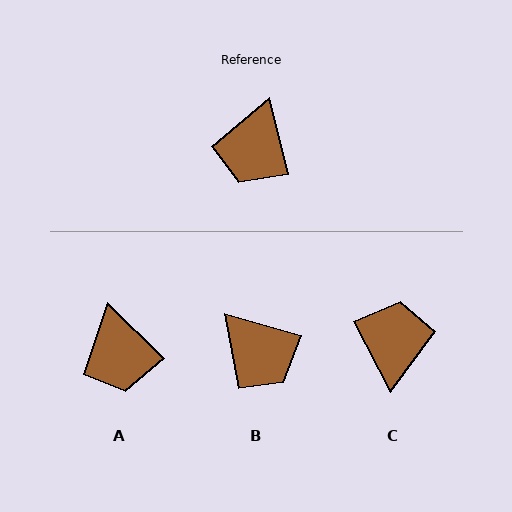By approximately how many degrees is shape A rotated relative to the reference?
Approximately 31 degrees counter-clockwise.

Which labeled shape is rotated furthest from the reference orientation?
C, about 167 degrees away.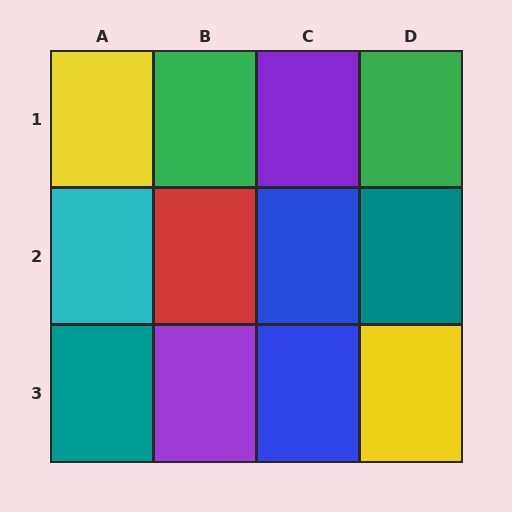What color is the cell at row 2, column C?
Blue.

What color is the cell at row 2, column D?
Teal.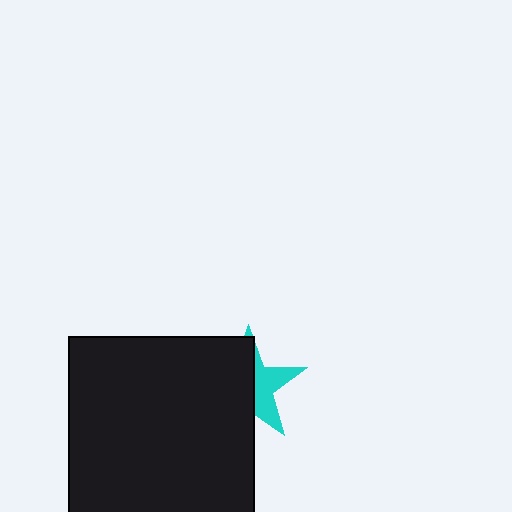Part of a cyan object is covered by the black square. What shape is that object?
It is a star.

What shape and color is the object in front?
The object in front is a black square.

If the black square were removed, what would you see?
You would see the complete cyan star.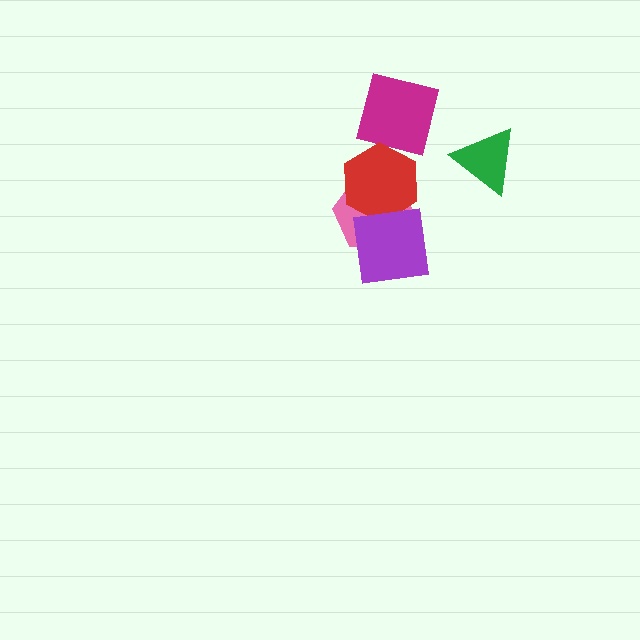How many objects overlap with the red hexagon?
2 objects overlap with the red hexagon.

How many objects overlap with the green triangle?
0 objects overlap with the green triangle.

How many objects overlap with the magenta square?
0 objects overlap with the magenta square.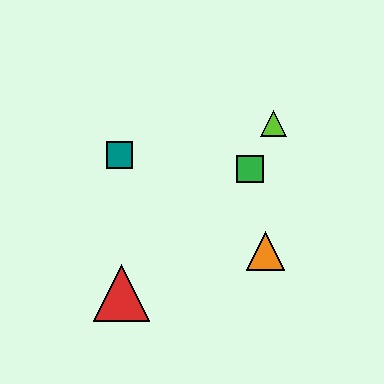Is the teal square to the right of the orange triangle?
No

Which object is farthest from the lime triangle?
The red triangle is farthest from the lime triangle.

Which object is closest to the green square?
The lime triangle is closest to the green square.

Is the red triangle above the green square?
No